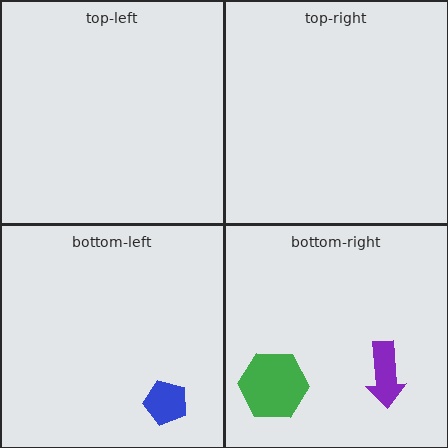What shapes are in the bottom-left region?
The blue pentagon.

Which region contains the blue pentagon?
The bottom-left region.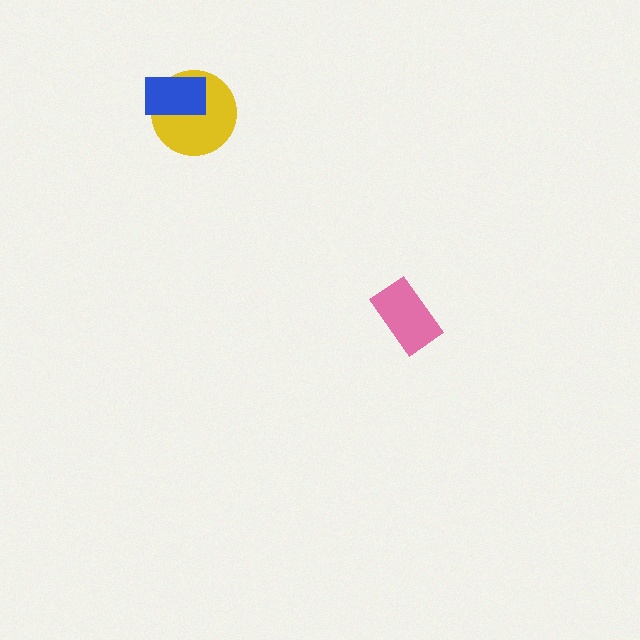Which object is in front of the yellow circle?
The blue rectangle is in front of the yellow circle.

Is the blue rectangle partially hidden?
No, no other shape covers it.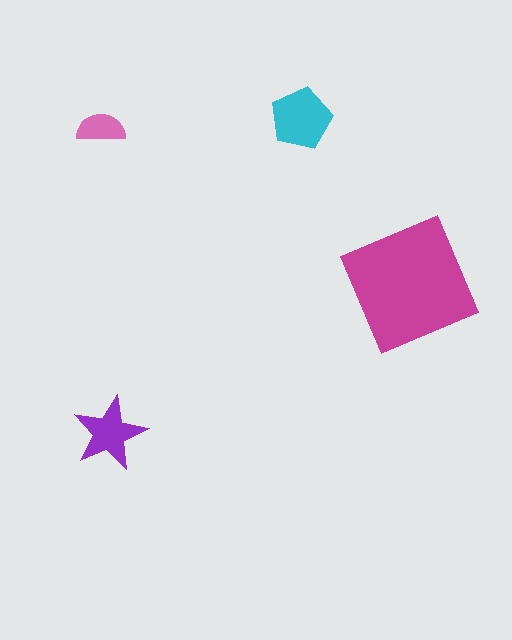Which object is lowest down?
The purple star is bottommost.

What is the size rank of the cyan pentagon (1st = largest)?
2nd.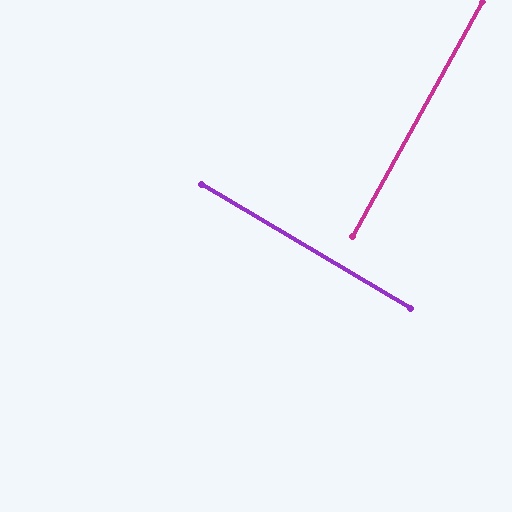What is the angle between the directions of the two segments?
Approximately 88 degrees.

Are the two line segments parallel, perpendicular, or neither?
Perpendicular — they meet at approximately 88°.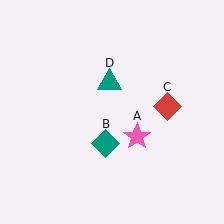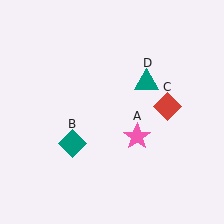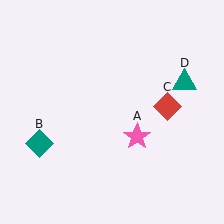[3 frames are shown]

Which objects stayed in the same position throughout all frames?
Pink star (object A) and red diamond (object C) remained stationary.